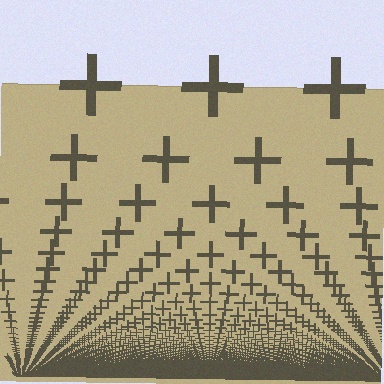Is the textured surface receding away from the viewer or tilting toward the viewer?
The surface appears to tilt toward the viewer. Texture elements get larger and sparser toward the top.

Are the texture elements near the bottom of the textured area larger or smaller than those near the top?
Smaller. The gradient is inverted — elements near the bottom are smaller and denser.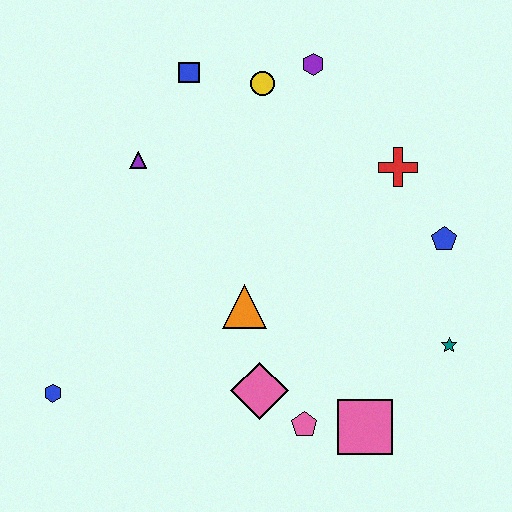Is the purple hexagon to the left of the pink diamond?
No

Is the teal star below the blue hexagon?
No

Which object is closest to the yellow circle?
The purple hexagon is closest to the yellow circle.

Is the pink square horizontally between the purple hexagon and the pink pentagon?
No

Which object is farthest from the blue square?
The pink square is farthest from the blue square.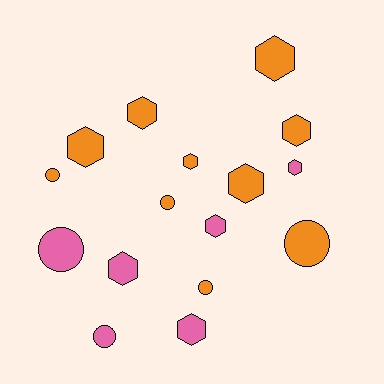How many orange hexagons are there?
There are 6 orange hexagons.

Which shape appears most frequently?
Hexagon, with 10 objects.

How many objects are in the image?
There are 16 objects.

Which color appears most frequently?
Orange, with 10 objects.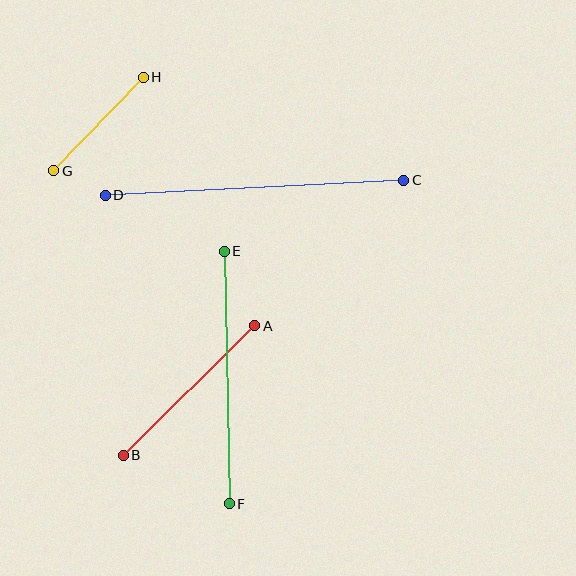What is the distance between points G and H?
The distance is approximately 130 pixels.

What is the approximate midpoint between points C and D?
The midpoint is at approximately (255, 188) pixels.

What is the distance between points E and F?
The distance is approximately 252 pixels.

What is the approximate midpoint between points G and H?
The midpoint is at approximately (99, 124) pixels.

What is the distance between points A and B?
The distance is approximately 185 pixels.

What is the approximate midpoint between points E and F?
The midpoint is at approximately (227, 377) pixels.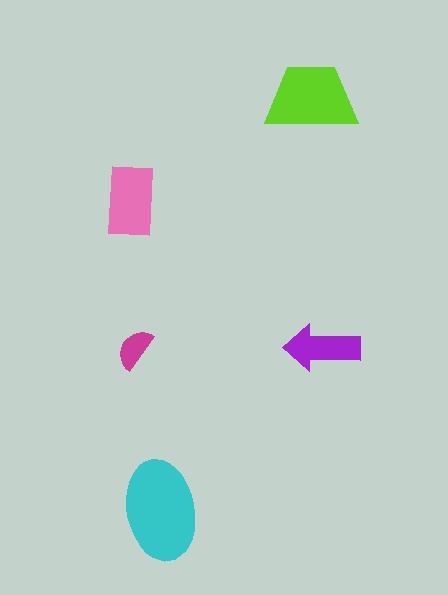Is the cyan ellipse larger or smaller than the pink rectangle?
Larger.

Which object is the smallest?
The magenta semicircle.